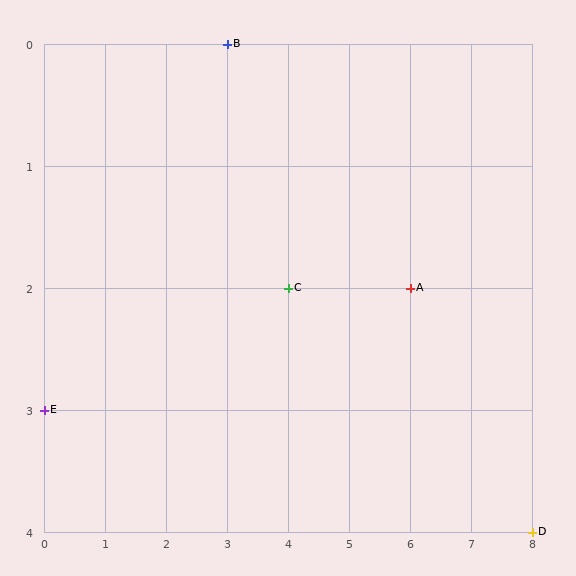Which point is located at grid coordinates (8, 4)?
Point D is at (8, 4).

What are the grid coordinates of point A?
Point A is at grid coordinates (6, 2).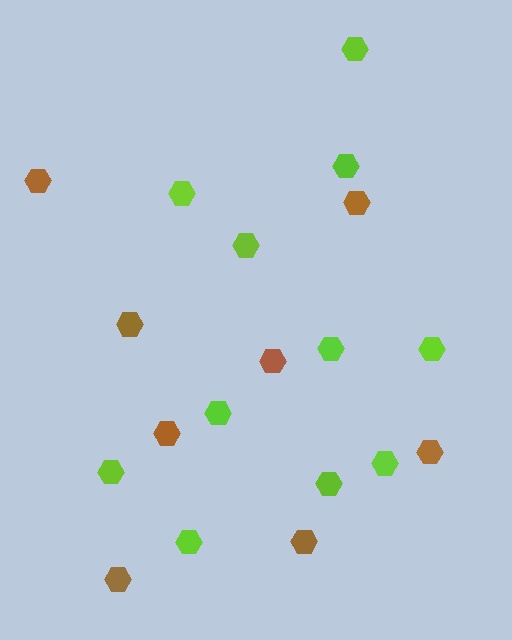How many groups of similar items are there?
There are 2 groups: one group of lime hexagons (11) and one group of brown hexagons (8).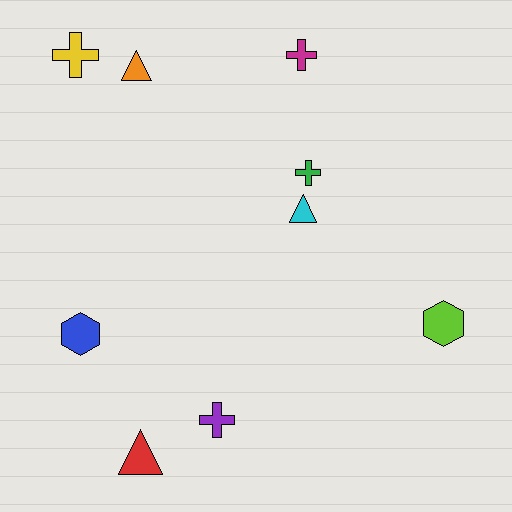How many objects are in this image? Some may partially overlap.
There are 9 objects.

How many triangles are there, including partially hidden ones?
There are 3 triangles.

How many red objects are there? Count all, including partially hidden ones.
There is 1 red object.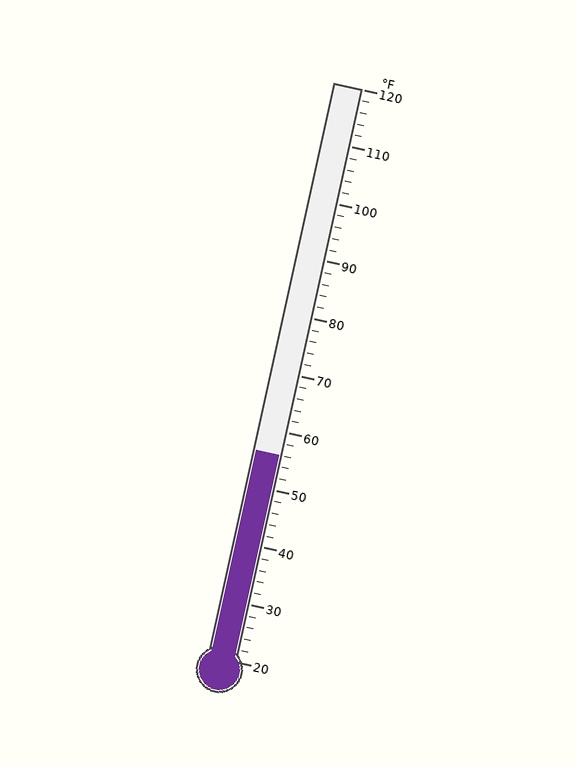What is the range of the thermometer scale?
The thermometer scale ranges from 20°F to 120°F.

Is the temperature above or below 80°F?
The temperature is below 80°F.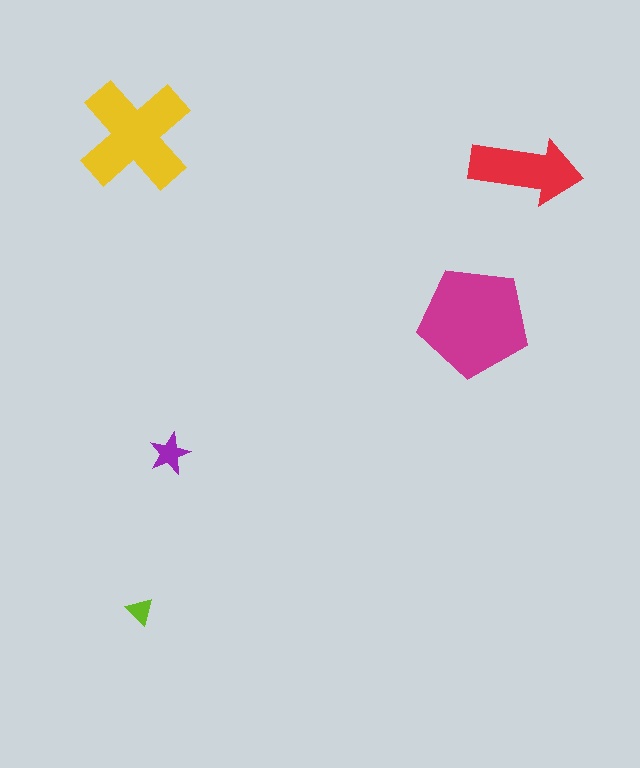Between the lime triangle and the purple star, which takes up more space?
The purple star.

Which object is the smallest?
The lime triangle.